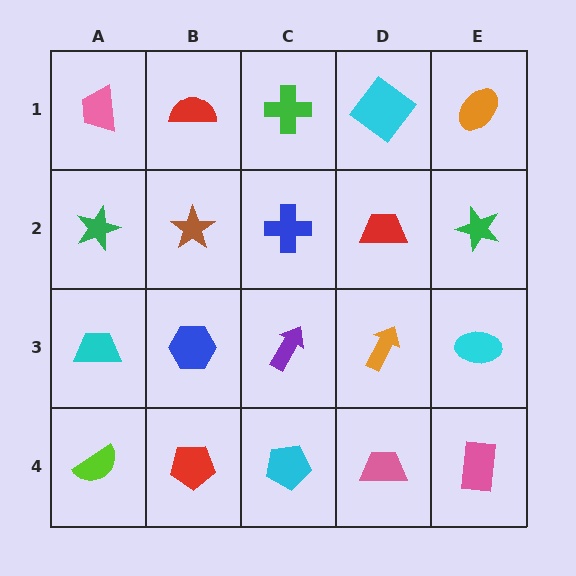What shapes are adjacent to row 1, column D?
A red trapezoid (row 2, column D), a green cross (row 1, column C), an orange ellipse (row 1, column E).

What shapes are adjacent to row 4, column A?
A cyan trapezoid (row 3, column A), a red pentagon (row 4, column B).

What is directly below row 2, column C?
A purple arrow.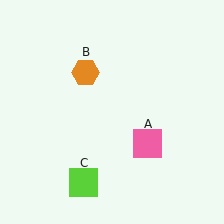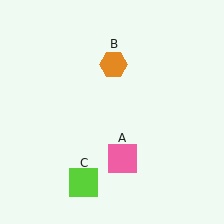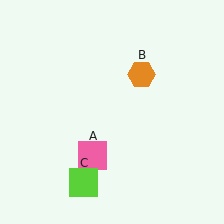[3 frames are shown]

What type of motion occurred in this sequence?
The pink square (object A), orange hexagon (object B) rotated clockwise around the center of the scene.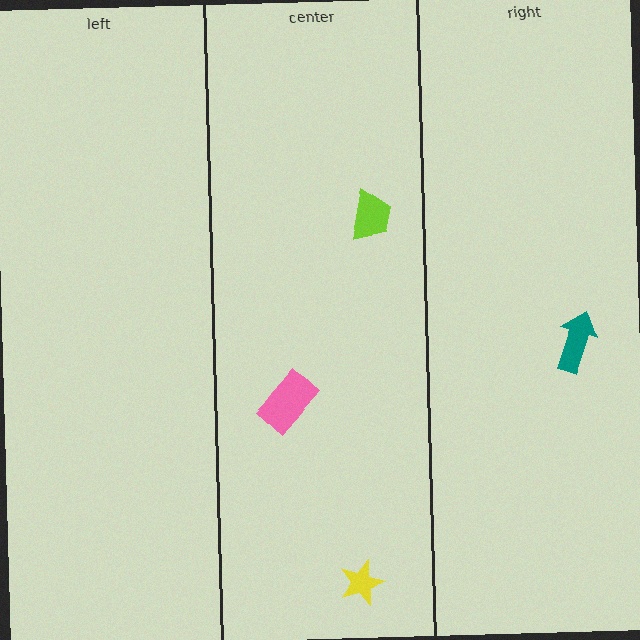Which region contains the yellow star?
The center region.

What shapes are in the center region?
The lime trapezoid, the yellow star, the pink rectangle.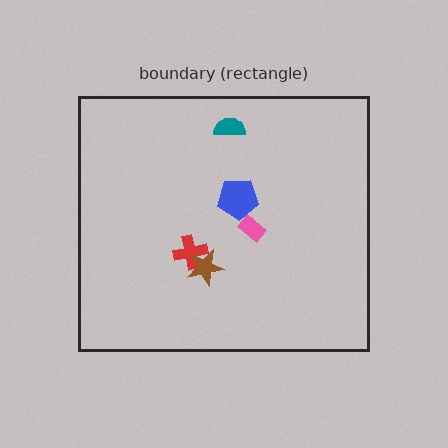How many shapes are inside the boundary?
5 inside, 0 outside.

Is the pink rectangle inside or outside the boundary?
Inside.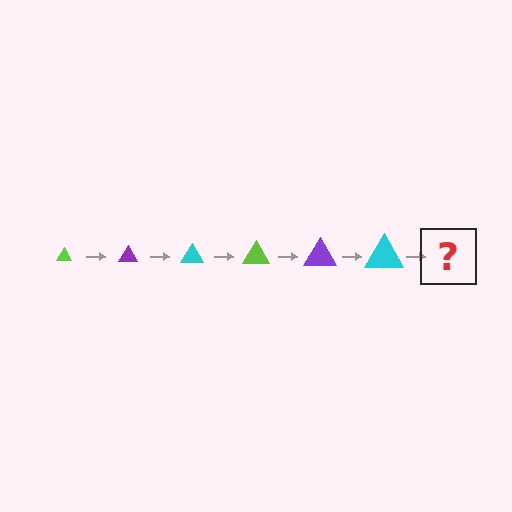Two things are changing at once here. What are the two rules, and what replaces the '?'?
The two rules are that the triangle grows larger each step and the color cycles through lime, purple, and cyan. The '?' should be a lime triangle, larger than the previous one.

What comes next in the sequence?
The next element should be a lime triangle, larger than the previous one.